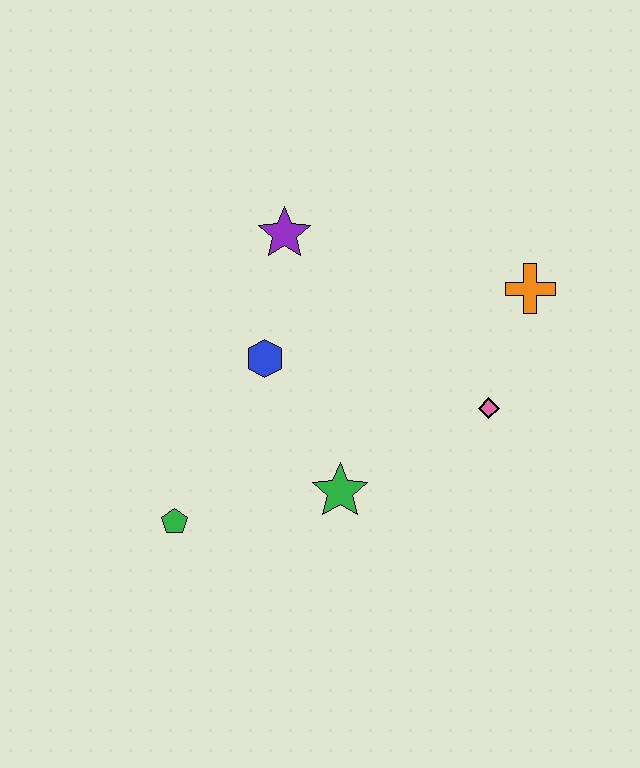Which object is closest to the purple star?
The blue hexagon is closest to the purple star.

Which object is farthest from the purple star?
The green pentagon is farthest from the purple star.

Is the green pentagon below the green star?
Yes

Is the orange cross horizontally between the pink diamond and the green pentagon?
No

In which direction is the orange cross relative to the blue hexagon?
The orange cross is to the right of the blue hexagon.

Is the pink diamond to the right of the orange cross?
No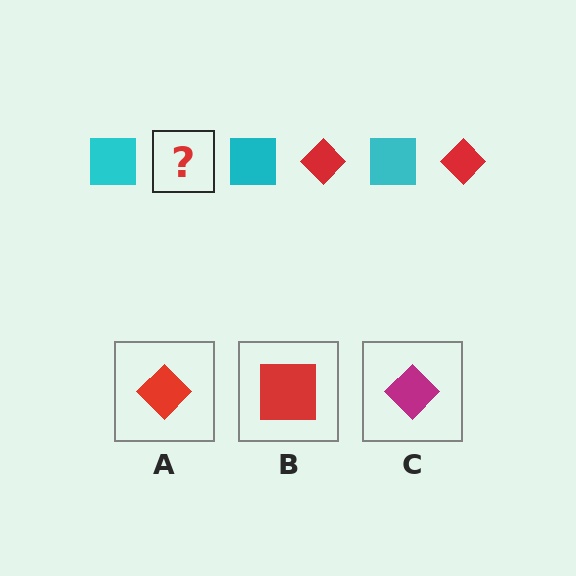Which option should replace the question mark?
Option A.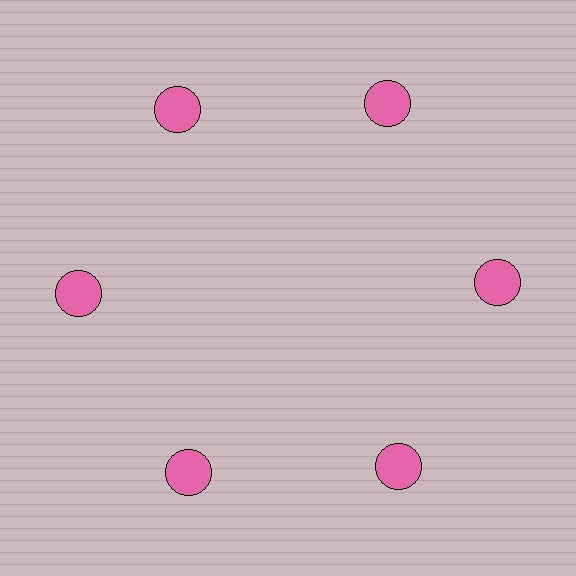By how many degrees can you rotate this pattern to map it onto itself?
The pattern maps onto itself every 60 degrees of rotation.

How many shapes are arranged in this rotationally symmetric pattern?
There are 6 shapes, arranged in 6 groups of 1.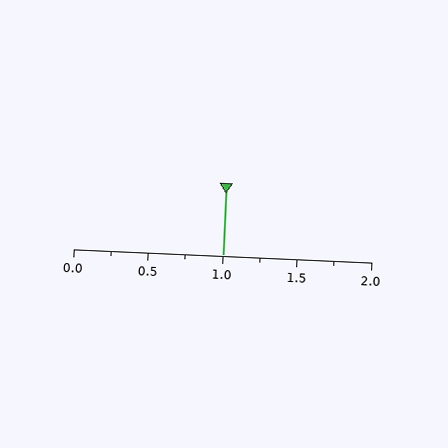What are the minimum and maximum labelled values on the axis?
The axis runs from 0.0 to 2.0.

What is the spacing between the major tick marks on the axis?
The major ticks are spaced 0.5 apart.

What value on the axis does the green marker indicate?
The marker indicates approximately 1.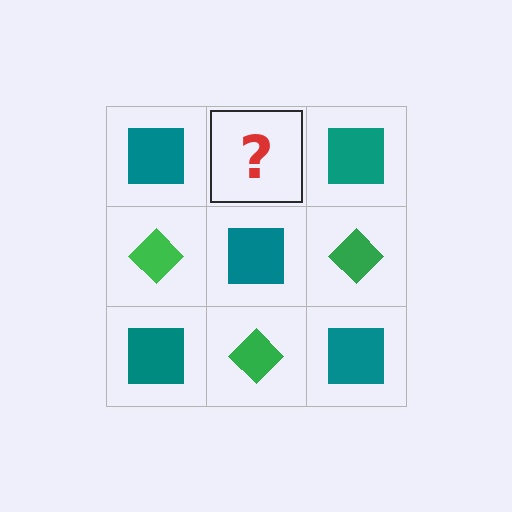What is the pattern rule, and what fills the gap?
The rule is that it alternates teal square and green diamond in a checkerboard pattern. The gap should be filled with a green diamond.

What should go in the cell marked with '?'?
The missing cell should contain a green diamond.